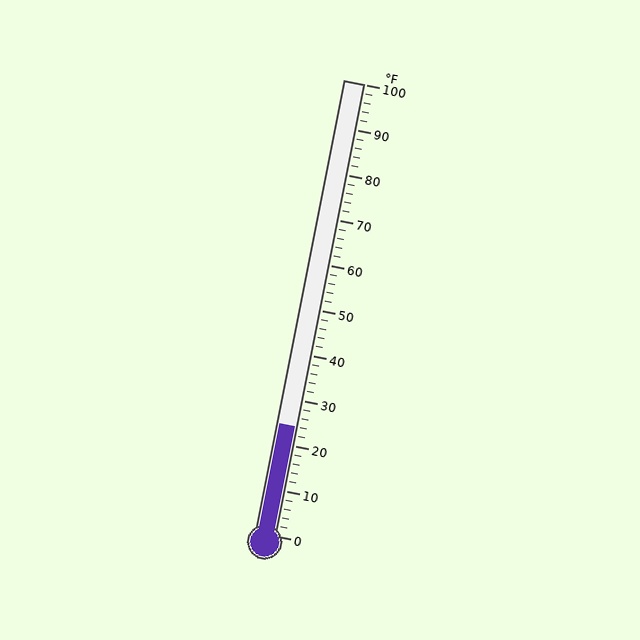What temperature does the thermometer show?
The thermometer shows approximately 24°F.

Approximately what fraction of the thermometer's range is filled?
The thermometer is filled to approximately 25% of its range.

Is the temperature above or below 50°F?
The temperature is below 50°F.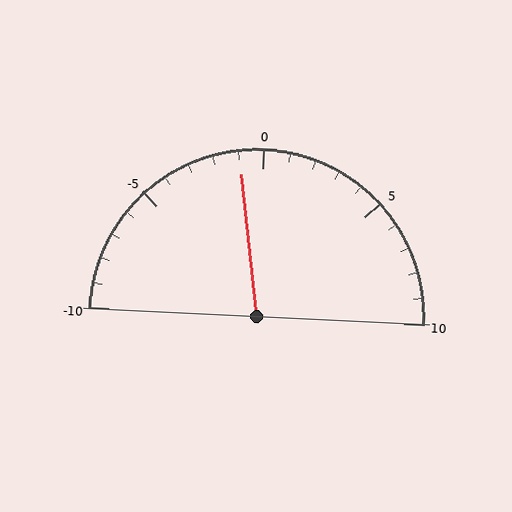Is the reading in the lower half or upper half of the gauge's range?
The reading is in the lower half of the range (-10 to 10).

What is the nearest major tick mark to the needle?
The nearest major tick mark is 0.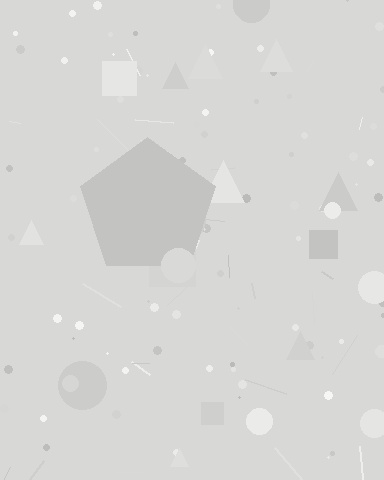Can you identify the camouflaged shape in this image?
The camouflaged shape is a pentagon.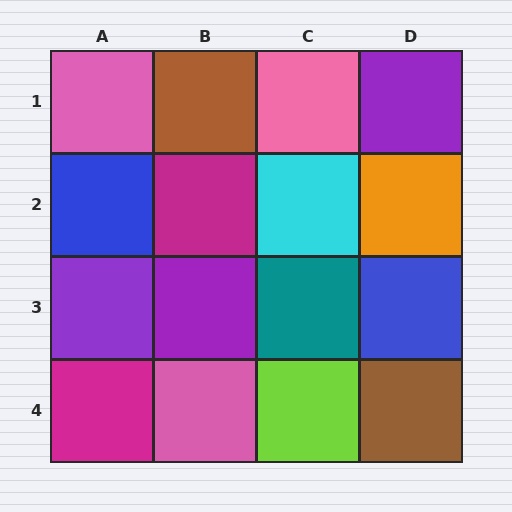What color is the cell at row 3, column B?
Purple.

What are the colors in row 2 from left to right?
Blue, magenta, cyan, orange.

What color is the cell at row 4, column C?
Lime.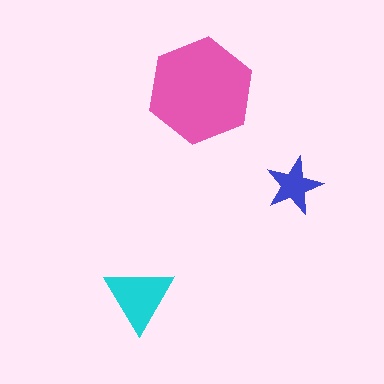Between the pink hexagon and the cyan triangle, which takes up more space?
The pink hexagon.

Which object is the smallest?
The blue star.